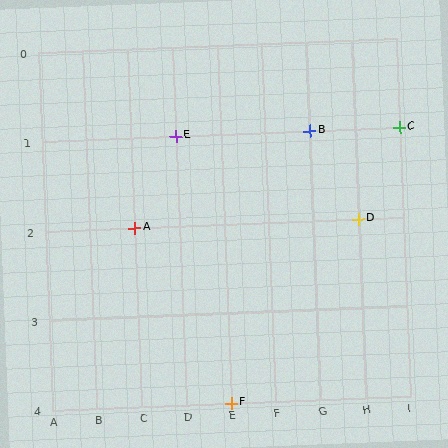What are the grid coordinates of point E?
Point E is at grid coordinates (D, 1).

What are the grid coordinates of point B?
Point B is at grid coordinates (G, 1).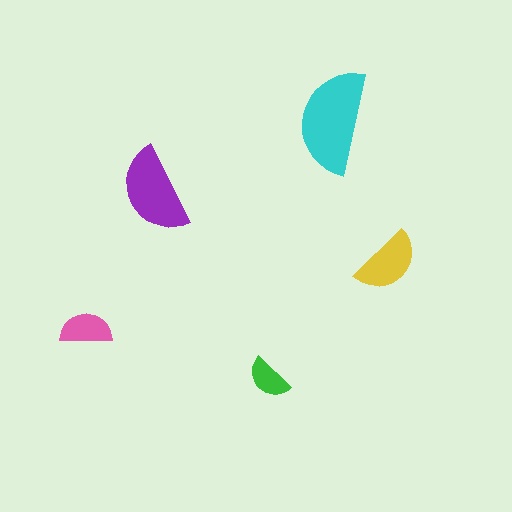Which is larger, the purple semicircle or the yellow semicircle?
The purple one.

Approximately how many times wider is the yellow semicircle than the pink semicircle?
About 1.5 times wider.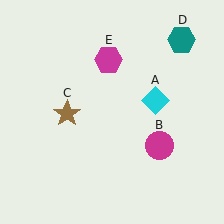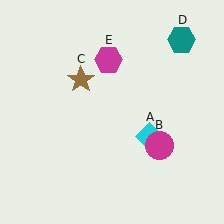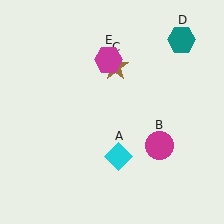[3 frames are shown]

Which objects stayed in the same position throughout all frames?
Magenta circle (object B) and teal hexagon (object D) and magenta hexagon (object E) remained stationary.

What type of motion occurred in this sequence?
The cyan diamond (object A), brown star (object C) rotated clockwise around the center of the scene.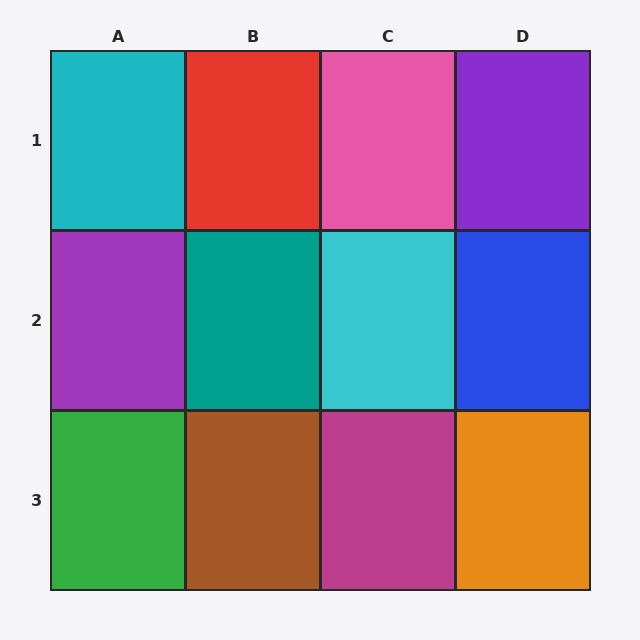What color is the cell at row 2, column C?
Cyan.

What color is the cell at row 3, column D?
Orange.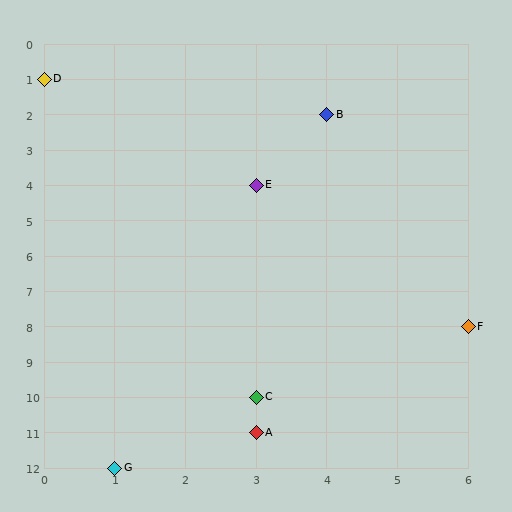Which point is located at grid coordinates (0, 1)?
Point D is at (0, 1).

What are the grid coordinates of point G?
Point G is at grid coordinates (1, 12).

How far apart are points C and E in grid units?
Points C and E are 6 rows apart.